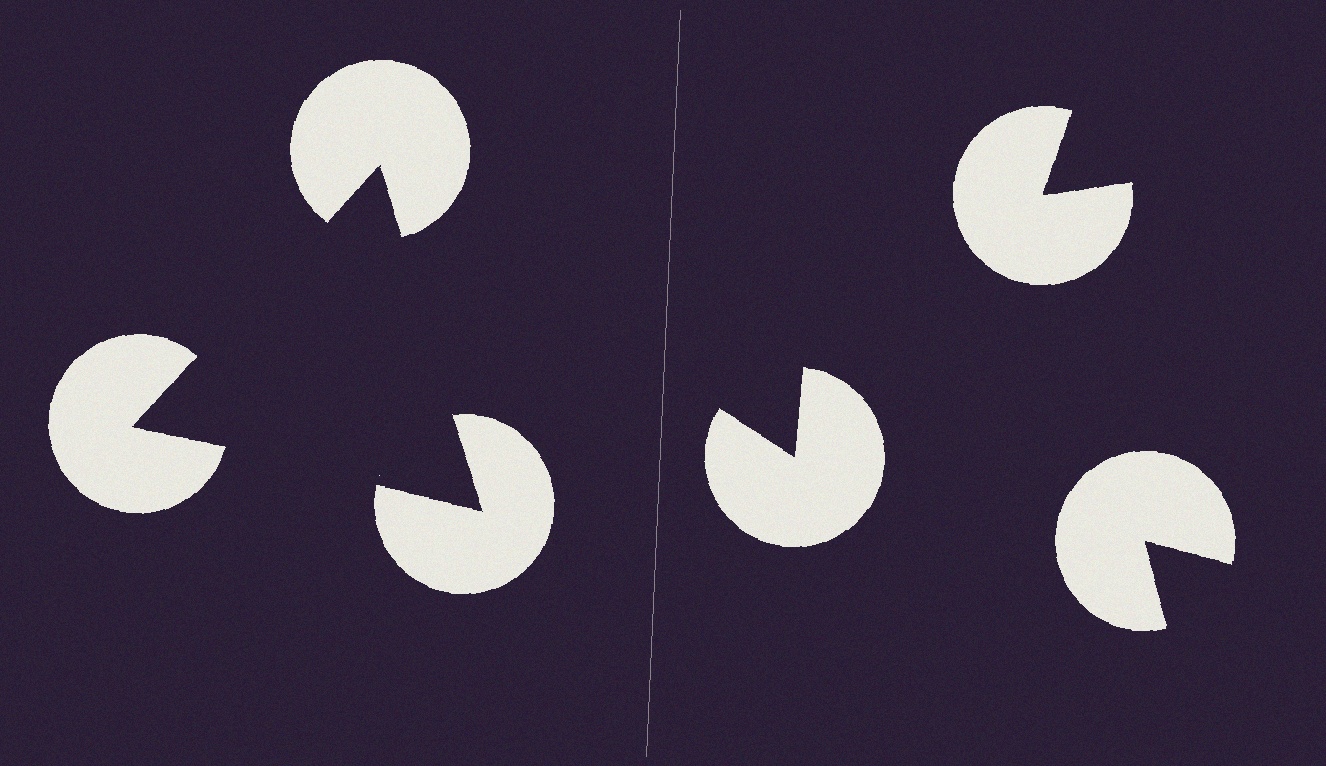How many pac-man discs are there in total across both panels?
6 — 3 on each side.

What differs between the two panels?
The pac-man discs are positioned identically on both sides; only the wedge orientations differ. On the left they align to a triangle; on the right they are misaligned.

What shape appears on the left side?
An illusory triangle.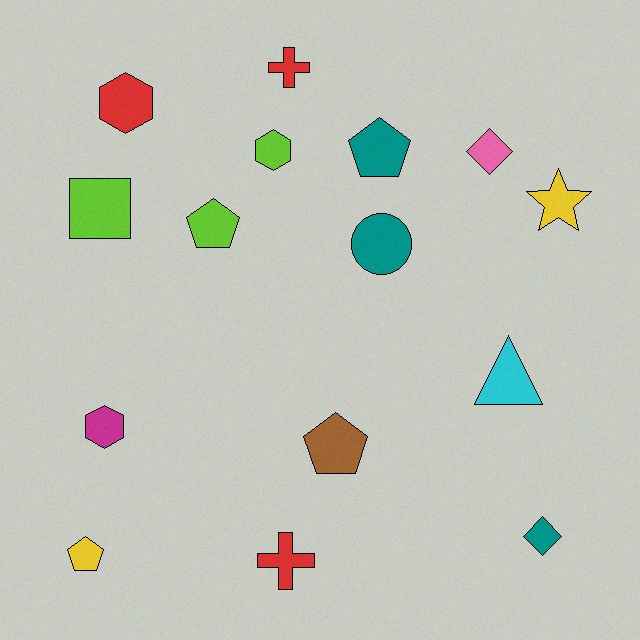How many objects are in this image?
There are 15 objects.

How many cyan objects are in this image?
There is 1 cyan object.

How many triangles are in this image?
There is 1 triangle.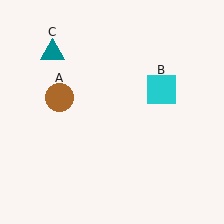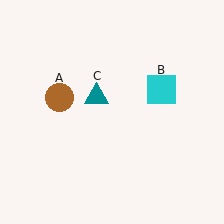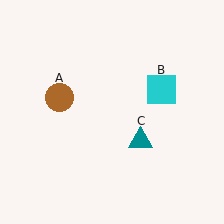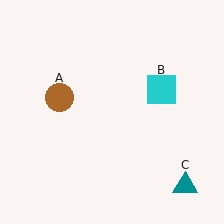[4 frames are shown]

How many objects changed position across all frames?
1 object changed position: teal triangle (object C).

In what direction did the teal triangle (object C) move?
The teal triangle (object C) moved down and to the right.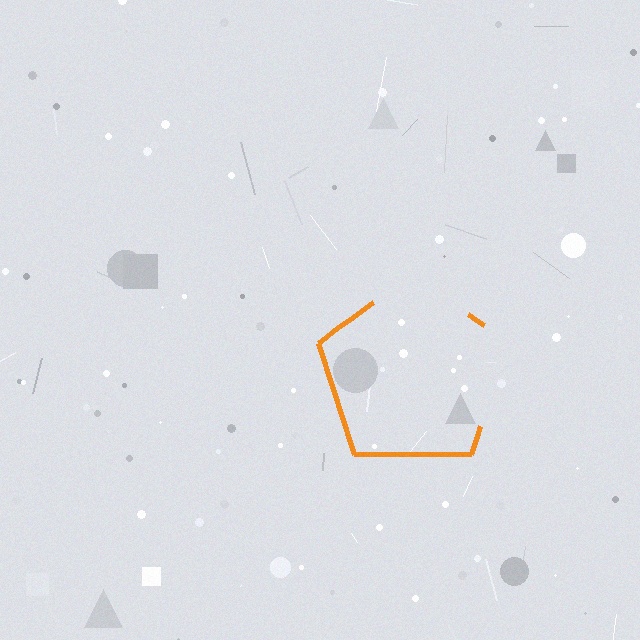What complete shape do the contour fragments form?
The contour fragments form a pentagon.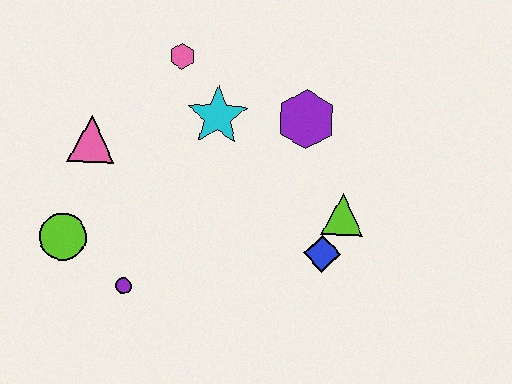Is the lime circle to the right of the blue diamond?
No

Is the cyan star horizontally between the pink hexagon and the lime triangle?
Yes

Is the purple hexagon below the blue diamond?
No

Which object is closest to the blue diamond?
The lime triangle is closest to the blue diamond.